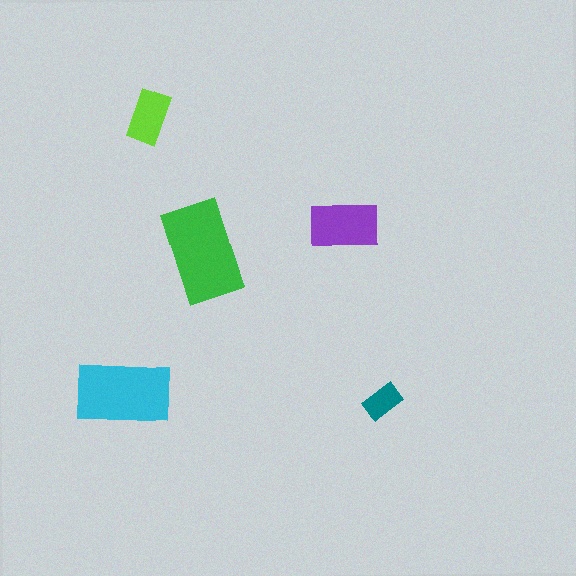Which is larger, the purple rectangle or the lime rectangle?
The purple one.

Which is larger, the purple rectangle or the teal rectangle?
The purple one.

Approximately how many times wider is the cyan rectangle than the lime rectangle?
About 2 times wider.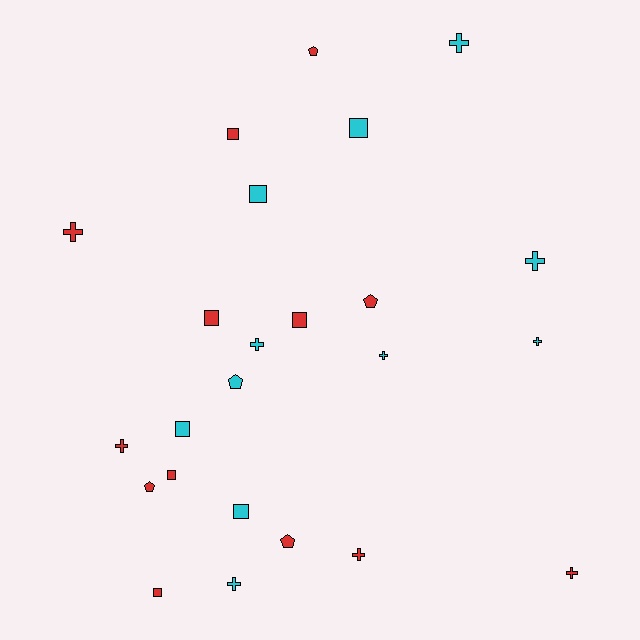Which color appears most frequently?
Red, with 13 objects.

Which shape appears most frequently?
Cross, with 10 objects.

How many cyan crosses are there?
There are 6 cyan crosses.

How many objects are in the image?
There are 24 objects.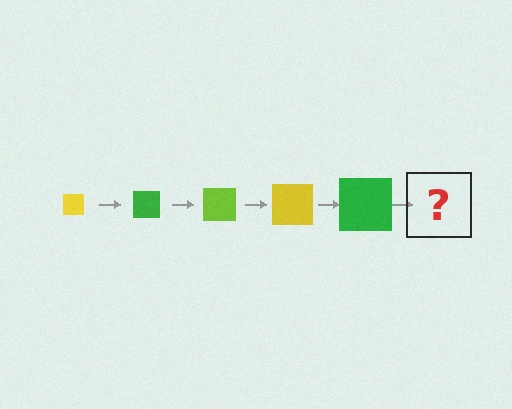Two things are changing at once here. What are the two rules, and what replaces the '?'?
The two rules are that the square grows larger each step and the color cycles through yellow, green, and lime. The '?' should be a lime square, larger than the previous one.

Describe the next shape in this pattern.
It should be a lime square, larger than the previous one.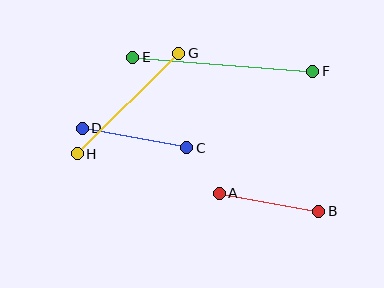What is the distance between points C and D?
The distance is approximately 106 pixels.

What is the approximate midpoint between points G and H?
The midpoint is at approximately (128, 104) pixels.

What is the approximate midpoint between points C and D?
The midpoint is at approximately (135, 138) pixels.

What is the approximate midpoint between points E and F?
The midpoint is at approximately (223, 64) pixels.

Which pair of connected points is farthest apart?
Points E and F are farthest apart.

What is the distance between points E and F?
The distance is approximately 181 pixels.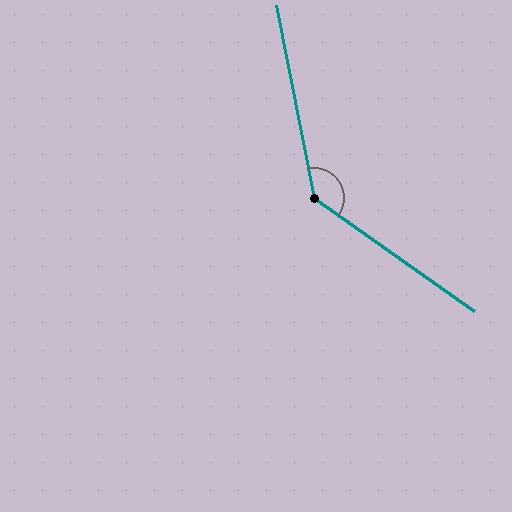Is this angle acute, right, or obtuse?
It is obtuse.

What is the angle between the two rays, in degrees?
Approximately 136 degrees.